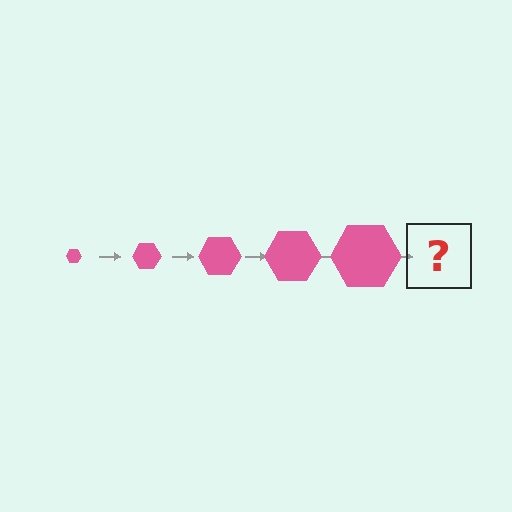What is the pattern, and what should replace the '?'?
The pattern is that the hexagon gets progressively larger each step. The '?' should be a pink hexagon, larger than the previous one.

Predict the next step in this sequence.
The next step is a pink hexagon, larger than the previous one.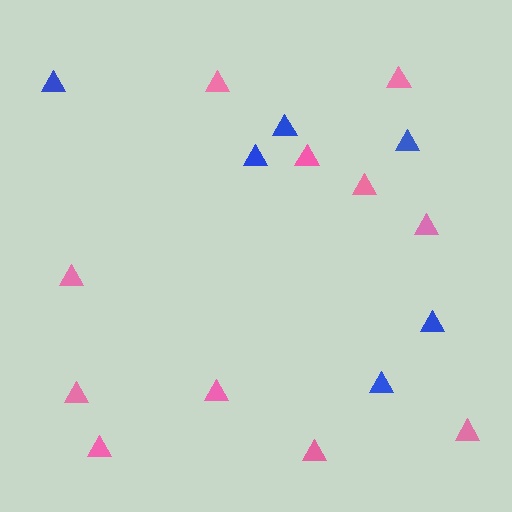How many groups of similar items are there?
There are 2 groups: one group of blue triangles (6) and one group of pink triangles (11).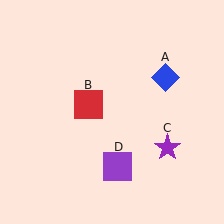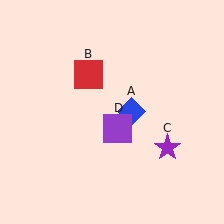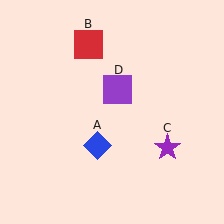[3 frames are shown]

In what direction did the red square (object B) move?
The red square (object B) moved up.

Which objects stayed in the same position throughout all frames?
Purple star (object C) remained stationary.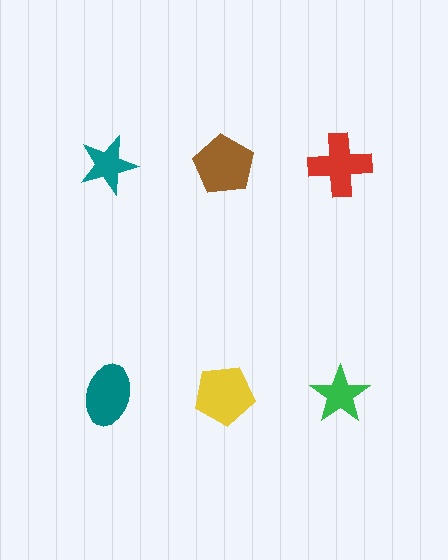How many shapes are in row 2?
3 shapes.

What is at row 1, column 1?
A teal star.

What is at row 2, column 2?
A yellow pentagon.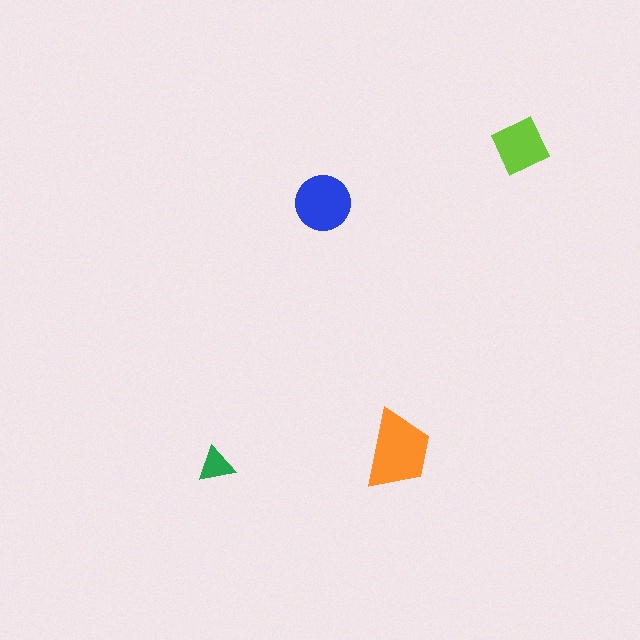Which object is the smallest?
The green triangle.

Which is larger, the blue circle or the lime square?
The blue circle.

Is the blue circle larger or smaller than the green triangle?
Larger.